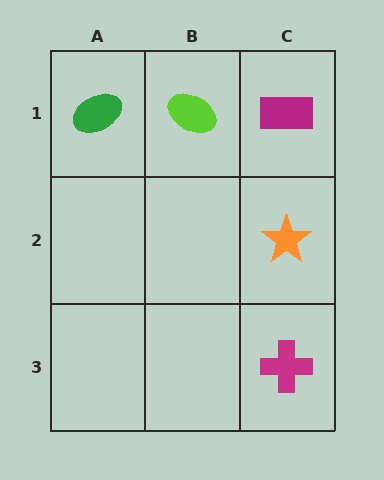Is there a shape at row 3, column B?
No, that cell is empty.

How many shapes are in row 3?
1 shape.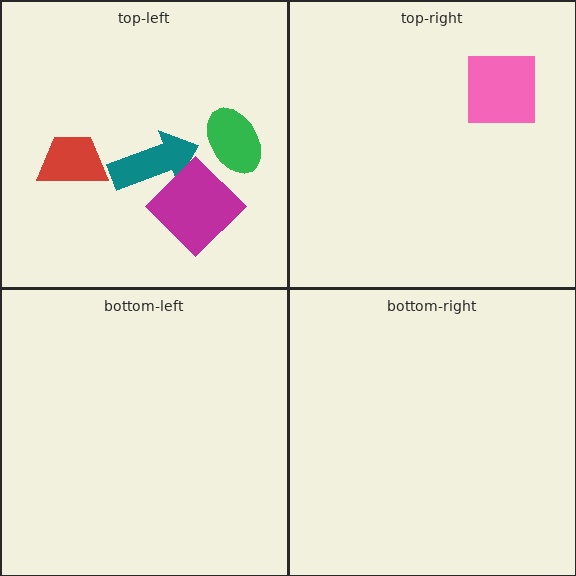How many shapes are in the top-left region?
4.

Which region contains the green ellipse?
The top-left region.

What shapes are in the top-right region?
The pink square.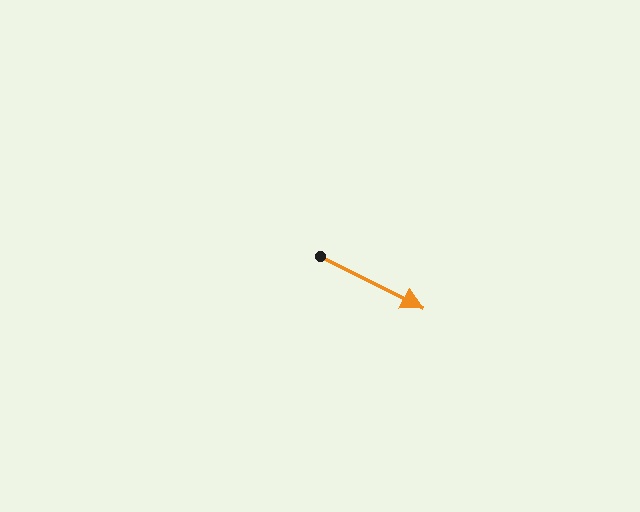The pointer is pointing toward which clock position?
Roughly 4 o'clock.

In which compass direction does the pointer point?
Southeast.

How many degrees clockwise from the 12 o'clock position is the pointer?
Approximately 117 degrees.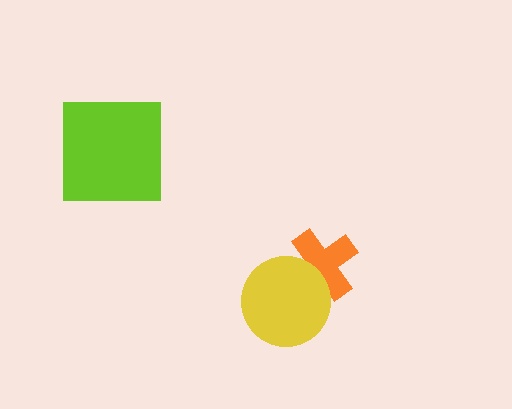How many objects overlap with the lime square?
0 objects overlap with the lime square.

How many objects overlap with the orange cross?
1 object overlaps with the orange cross.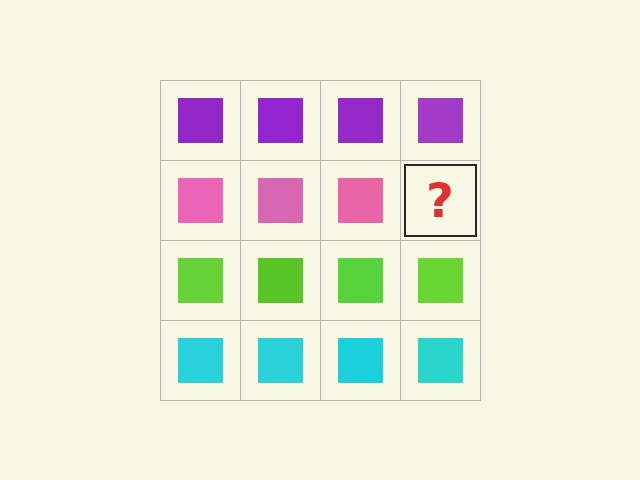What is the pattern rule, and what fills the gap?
The rule is that each row has a consistent color. The gap should be filled with a pink square.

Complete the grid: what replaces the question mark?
The question mark should be replaced with a pink square.